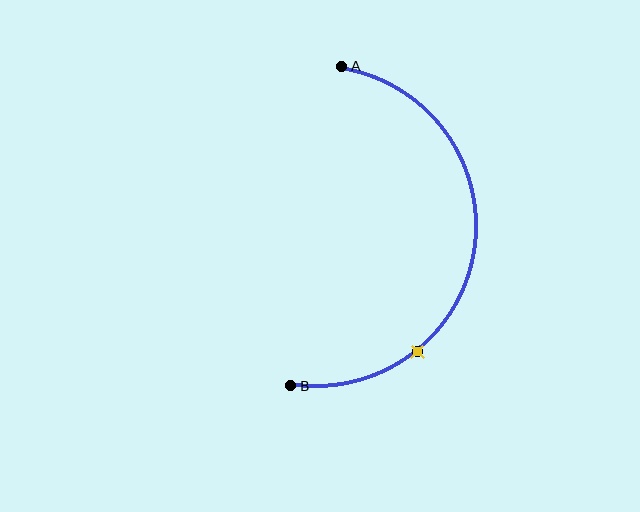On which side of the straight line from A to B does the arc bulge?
The arc bulges to the right of the straight line connecting A and B.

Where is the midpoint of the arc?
The arc midpoint is the point on the curve farthest from the straight line joining A and B. It sits to the right of that line.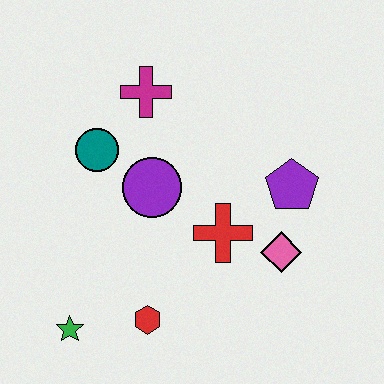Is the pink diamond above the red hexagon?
Yes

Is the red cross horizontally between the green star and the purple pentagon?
Yes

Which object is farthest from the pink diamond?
The green star is farthest from the pink diamond.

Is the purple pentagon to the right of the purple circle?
Yes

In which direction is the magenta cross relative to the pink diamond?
The magenta cross is above the pink diamond.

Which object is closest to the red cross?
The pink diamond is closest to the red cross.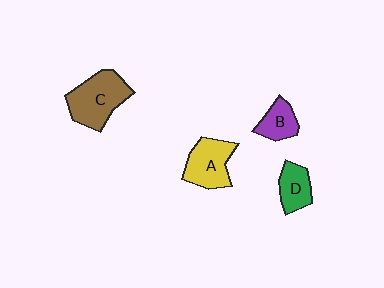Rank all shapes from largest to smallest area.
From largest to smallest: C (brown), A (yellow), D (green), B (purple).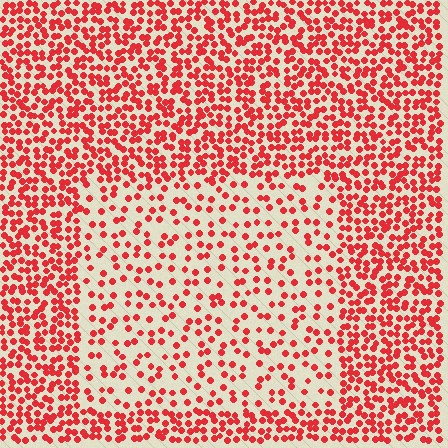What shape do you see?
I see a rectangle.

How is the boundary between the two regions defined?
The boundary is defined by a change in element density (approximately 2.2x ratio). All elements are the same color, size, and shape.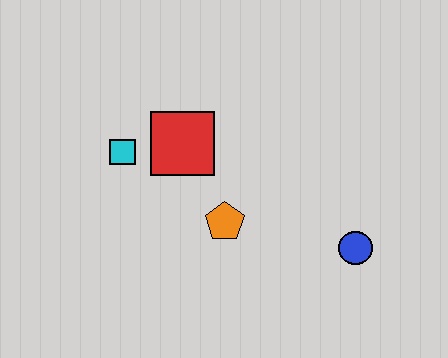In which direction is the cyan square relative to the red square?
The cyan square is to the left of the red square.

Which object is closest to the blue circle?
The orange pentagon is closest to the blue circle.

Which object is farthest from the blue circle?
The cyan square is farthest from the blue circle.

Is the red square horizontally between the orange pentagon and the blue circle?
No